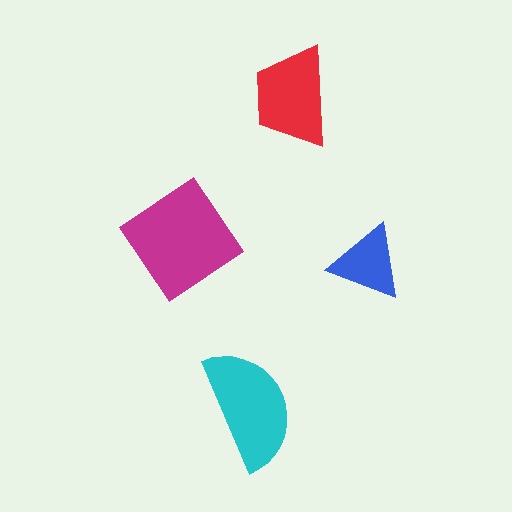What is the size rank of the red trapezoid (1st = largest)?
3rd.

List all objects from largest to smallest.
The magenta diamond, the cyan semicircle, the red trapezoid, the blue triangle.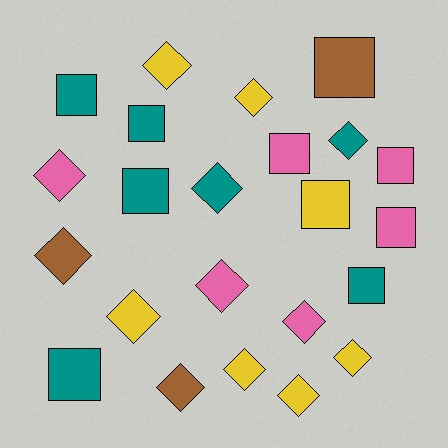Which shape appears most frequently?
Diamond, with 13 objects.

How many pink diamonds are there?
There are 3 pink diamonds.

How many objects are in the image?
There are 23 objects.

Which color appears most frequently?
Yellow, with 7 objects.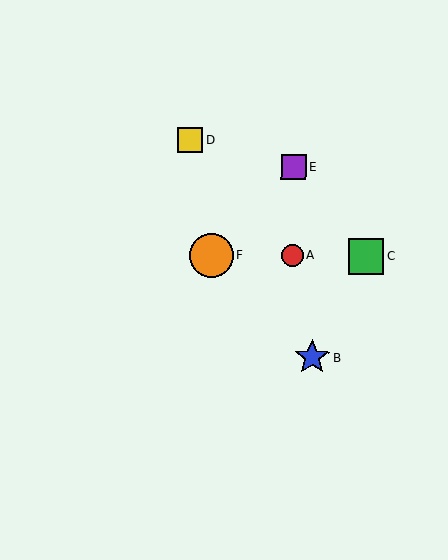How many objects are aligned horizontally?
3 objects (A, C, F) are aligned horizontally.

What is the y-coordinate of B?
Object B is at y≈358.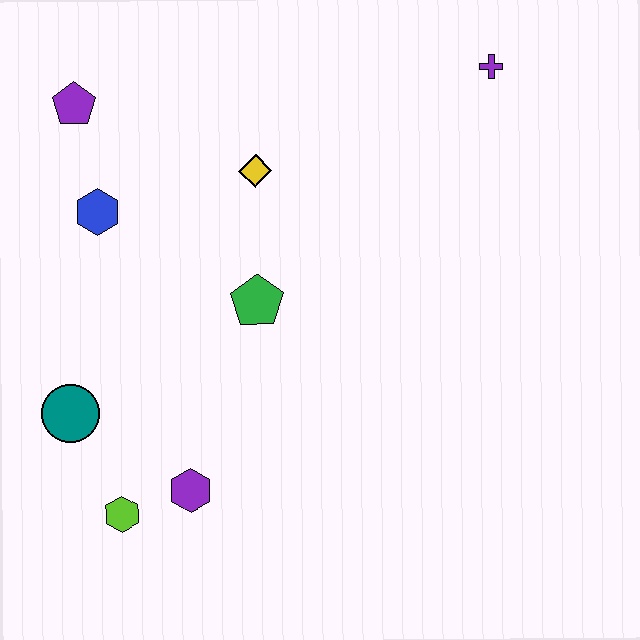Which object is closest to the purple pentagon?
The blue hexagon is closest to the purple pentagon.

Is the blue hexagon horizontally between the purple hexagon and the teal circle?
Yes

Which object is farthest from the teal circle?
The purple cross is farthest from the teal circle.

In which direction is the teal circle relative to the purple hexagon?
The teal circle is to the left of the purple hexagon.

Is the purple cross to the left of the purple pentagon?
No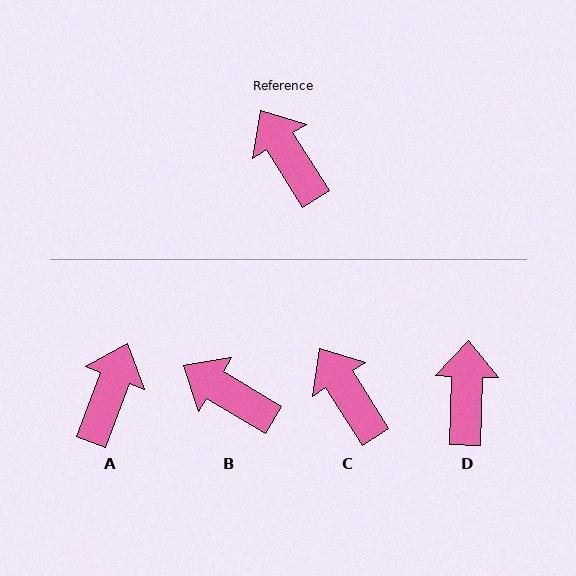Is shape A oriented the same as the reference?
No, it is off by about 53 degrees.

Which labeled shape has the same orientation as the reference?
C.